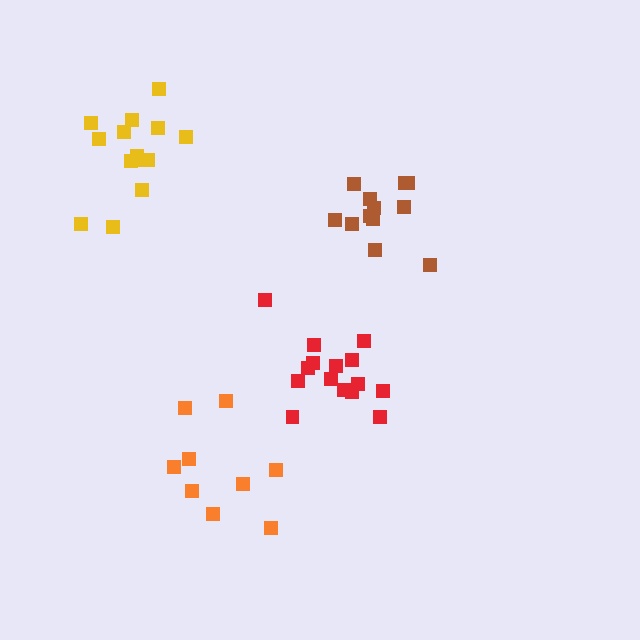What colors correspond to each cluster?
The clusters are colored: yellow, brown, red, orange.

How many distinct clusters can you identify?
There are 4 distinct clusters.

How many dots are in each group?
Group 1: 14 dots, Group 2: 12 dots, Group 3: 15 dots, Group 4: 9 dots (50 total).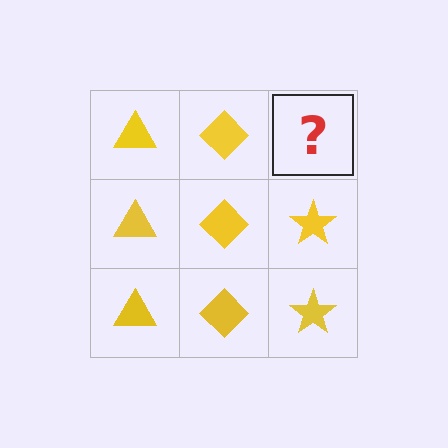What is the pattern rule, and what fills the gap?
The rule is that each column has a consistent shape. The gap should be filled with a yellow star.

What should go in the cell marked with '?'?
The missing cell should contain a yellow star.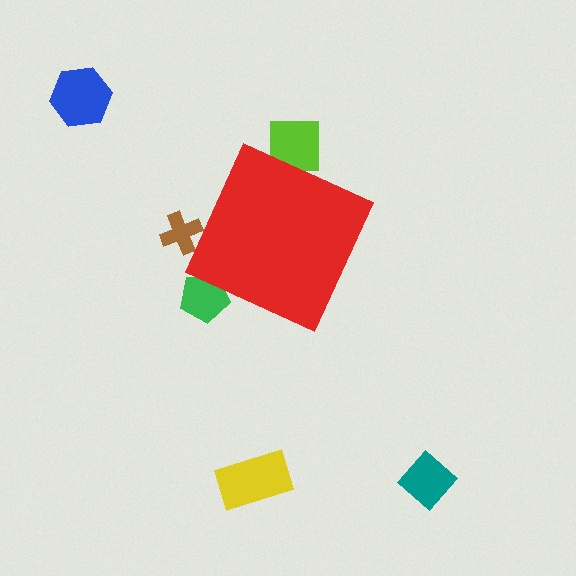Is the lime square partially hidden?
Yes, the lime square is partially hidden behind the red diamond.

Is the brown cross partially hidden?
Yes, the brown cross is partially hidden behind the red diamond.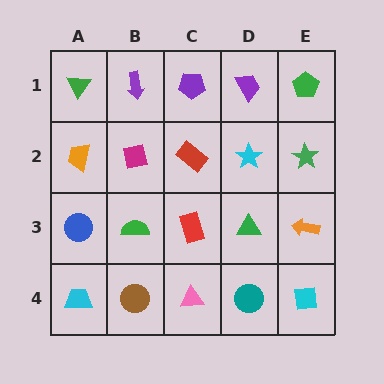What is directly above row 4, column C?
A red rectangle.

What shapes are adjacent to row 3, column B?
A magenta square (row 2, column B), a brown circle (row 4, column B), a blue circle (row 3, column A), a red rectangle (row 3, column C).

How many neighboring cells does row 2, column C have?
4.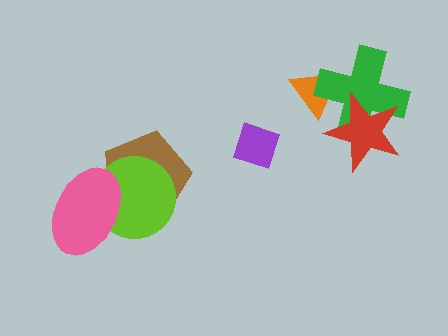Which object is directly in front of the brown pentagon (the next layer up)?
The lime circle is directly in front of the brown pentagon.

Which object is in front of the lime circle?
The pink ellipse is in front of the lime circle.